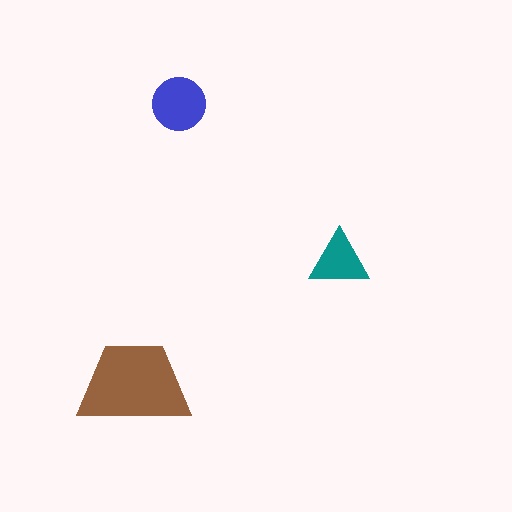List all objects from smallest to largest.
The teal triangle, the blue circle, the brown trapezoid.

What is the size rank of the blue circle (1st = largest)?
2nd.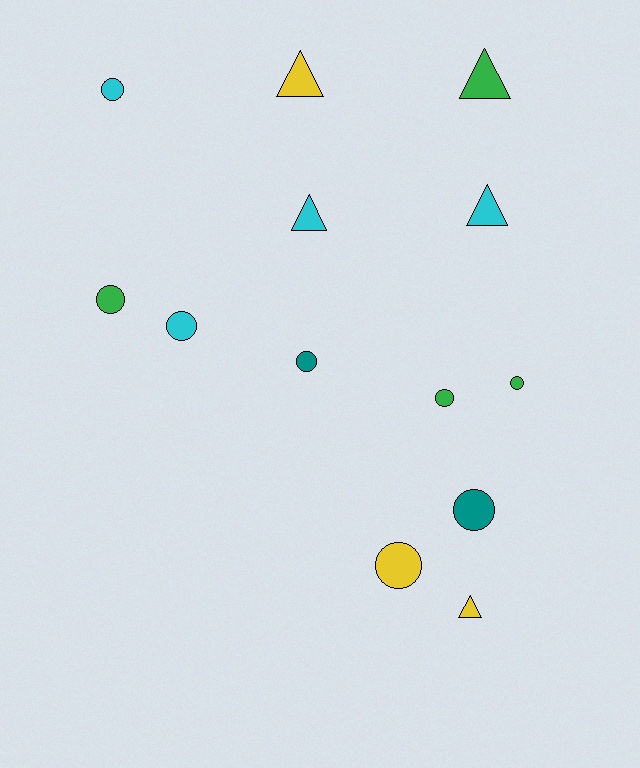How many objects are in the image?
There are 13 objects.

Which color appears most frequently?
Green, with 4 objects.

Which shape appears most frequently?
Circle, with 8 objects.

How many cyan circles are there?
There are 2 cyan circles.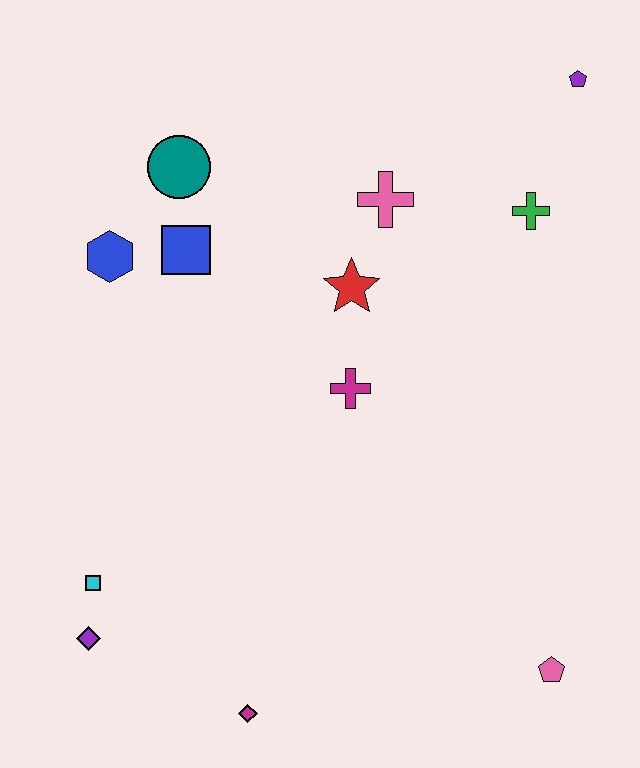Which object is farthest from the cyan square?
The purple pentagon is farthest from the cyan square.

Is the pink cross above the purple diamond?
Yes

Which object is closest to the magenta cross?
The red star is closest to the magenta cross.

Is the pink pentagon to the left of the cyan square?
No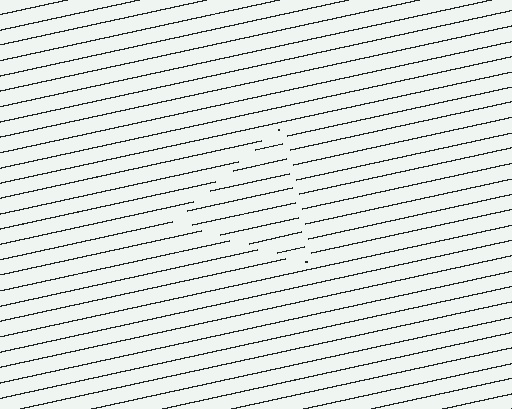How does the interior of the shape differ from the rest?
The interior of the shape contains the same grating, shifted by half a period — the contour is defined by the phase discontinuity where line-ends from the inner and outer gratings abut.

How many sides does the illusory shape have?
3 sides — the line-ends trace a triangle.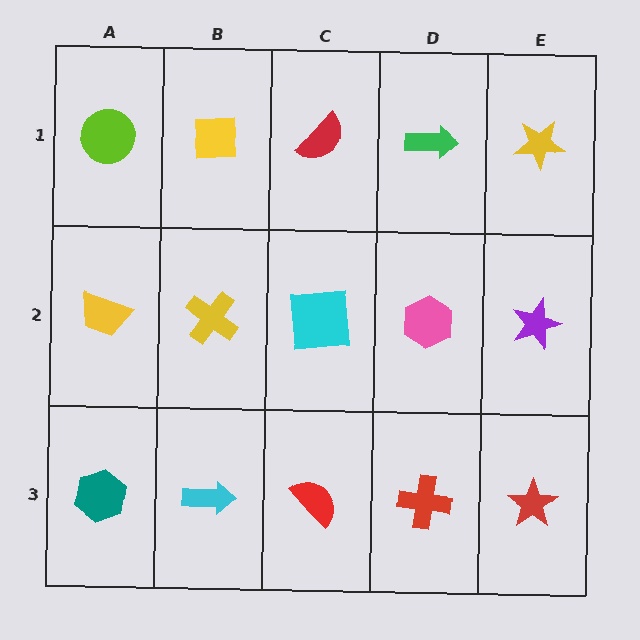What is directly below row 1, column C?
A cyan square.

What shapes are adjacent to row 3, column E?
A purple star (row 2, column E), a red cross (row 3, column D).